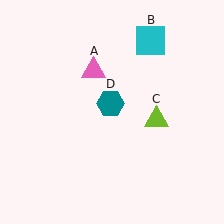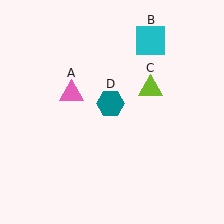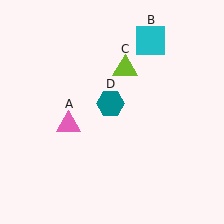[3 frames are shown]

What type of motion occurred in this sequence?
The pink triangle (object A), lime triangle (object C) rotated counterclockwise around the center of the scene.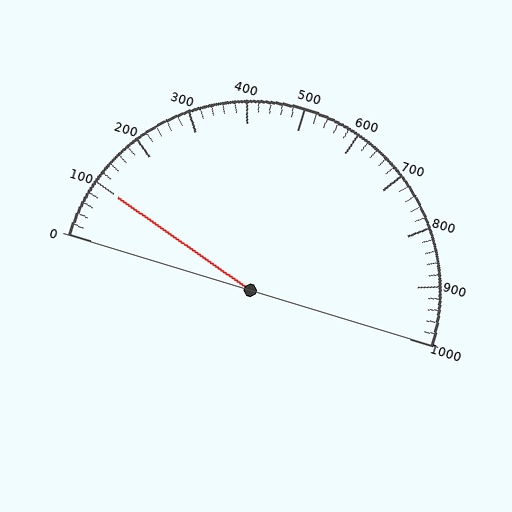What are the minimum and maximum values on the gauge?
The gauge ranges from 0 to 1000.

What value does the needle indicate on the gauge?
The needle indicates approximately 100.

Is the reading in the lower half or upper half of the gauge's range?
The reading is in the lower half of the range (0 to 1000).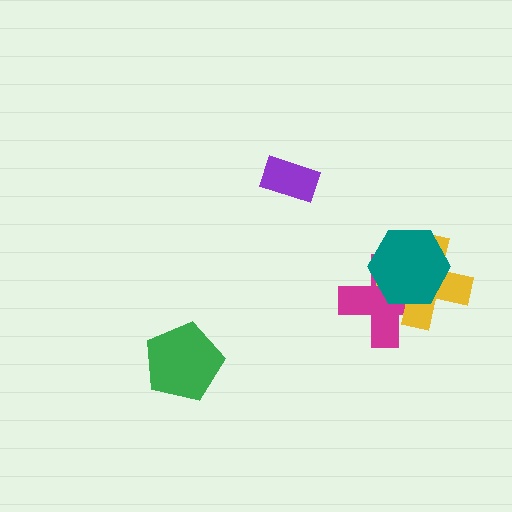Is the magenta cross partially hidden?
Yes, it is partially covered by another shape.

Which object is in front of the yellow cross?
The teal hexagon is in front of the yellow cross.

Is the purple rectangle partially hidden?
No, no other shape covers it.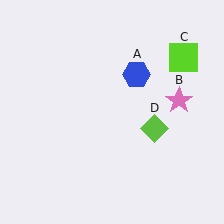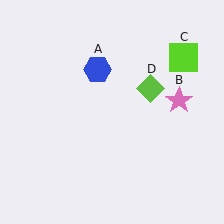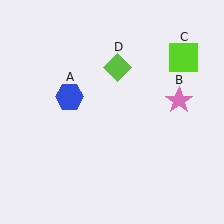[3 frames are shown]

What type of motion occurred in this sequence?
The blue hexagon (object A), lime diamond (object D) rotated counterclockwise around the center of the scene.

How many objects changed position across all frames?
2 objects changed position: blue hexagon (object A), lime diamond (object D).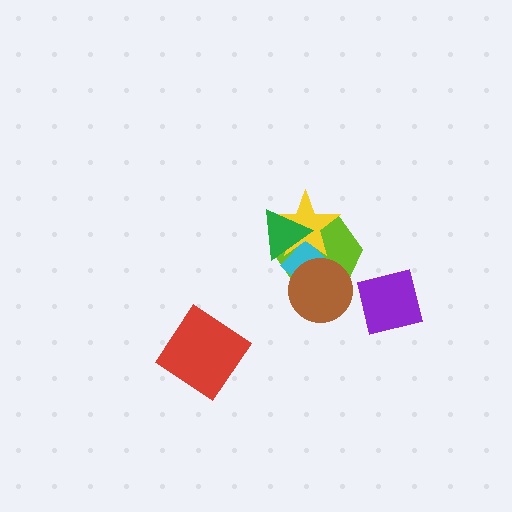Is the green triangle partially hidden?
No, no other shape covers it.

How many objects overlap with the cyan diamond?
4 objects overlap with the cyan diamond.